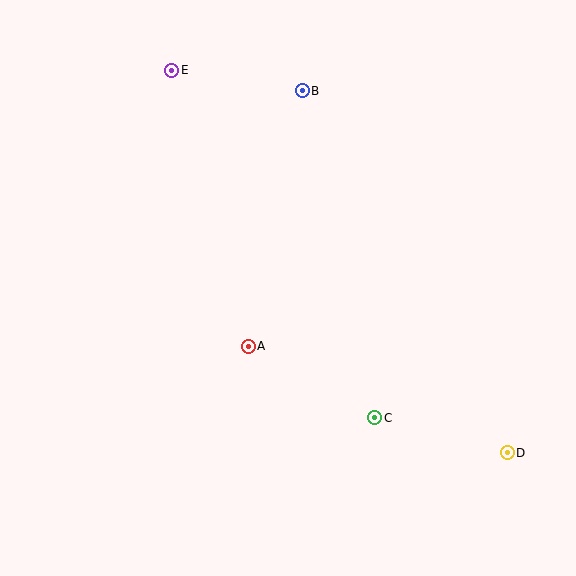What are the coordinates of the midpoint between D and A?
The midpoint between D and A is at (378, 400).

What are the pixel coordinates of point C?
Point C is at (375, 418).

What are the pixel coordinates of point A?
Point A is at (248, 346).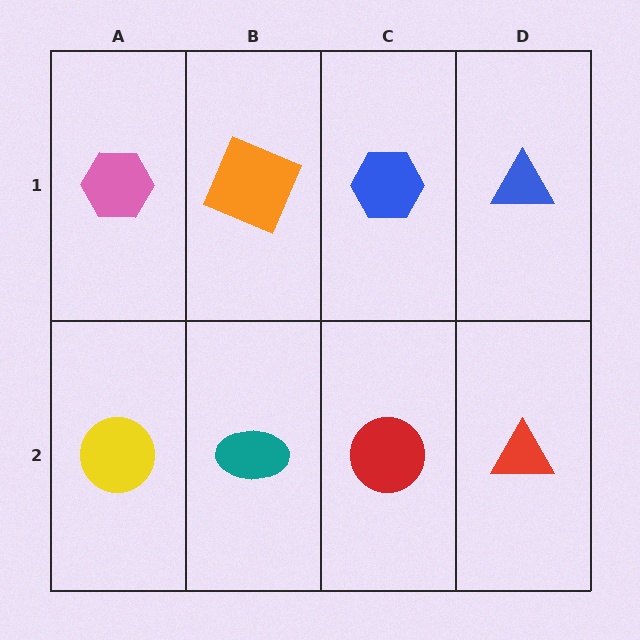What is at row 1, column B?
An orange square.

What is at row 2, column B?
A teal ellipse.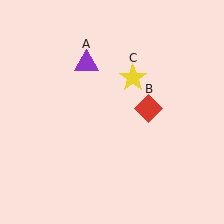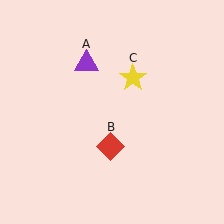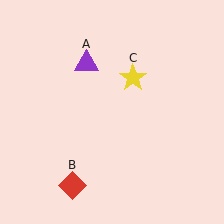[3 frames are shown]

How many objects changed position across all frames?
1 object changed position: red diamond (object B).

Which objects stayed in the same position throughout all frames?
Purple triangle (object A) and yellow star (object C) remained stationary.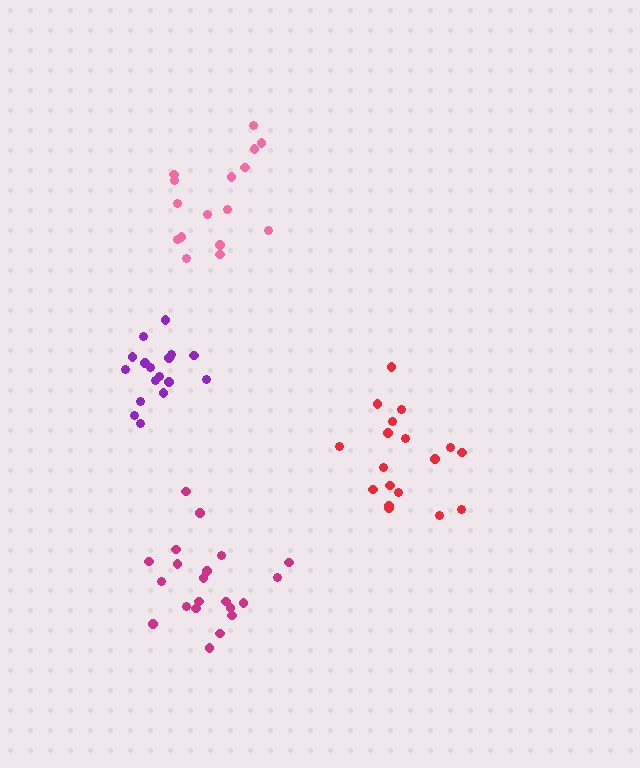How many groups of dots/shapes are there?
There are 4 groups.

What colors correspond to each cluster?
The clusters are colored: purple, magenta, red, pink.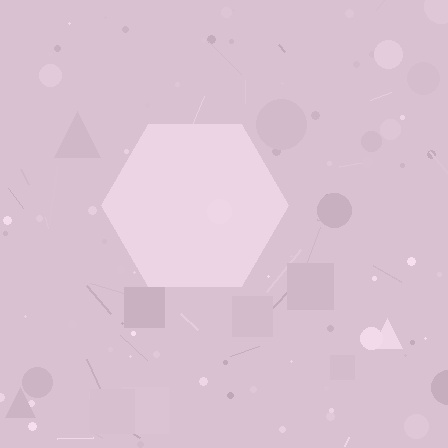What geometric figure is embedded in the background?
A hexagon is embedded in the background.